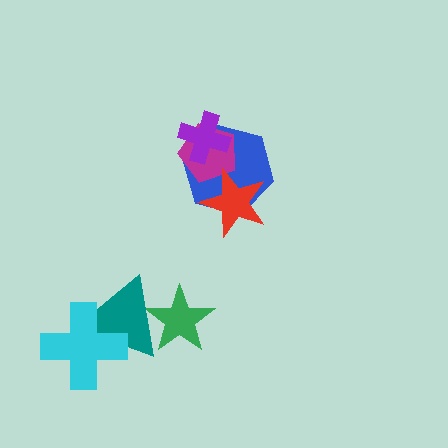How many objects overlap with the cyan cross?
1 object overlaps with the cyan cross.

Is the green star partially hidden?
Yes, it is partially covered by another shape.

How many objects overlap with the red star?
2 objects overlap with the red star.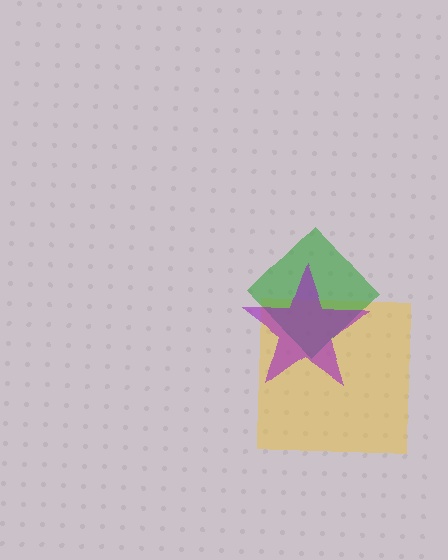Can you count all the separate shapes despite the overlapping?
Yes, there are 3 separate shapes.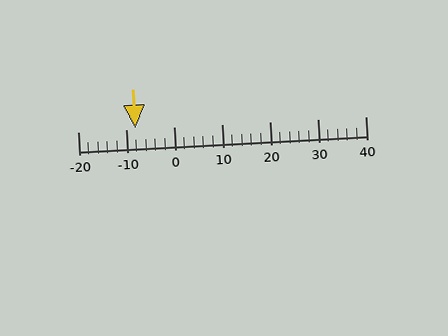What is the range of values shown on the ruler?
The ruler shows values from -20 to 40.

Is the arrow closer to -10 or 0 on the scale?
The arrow is closer to -10.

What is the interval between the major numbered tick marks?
The major tick marks are spaced 10 units apart.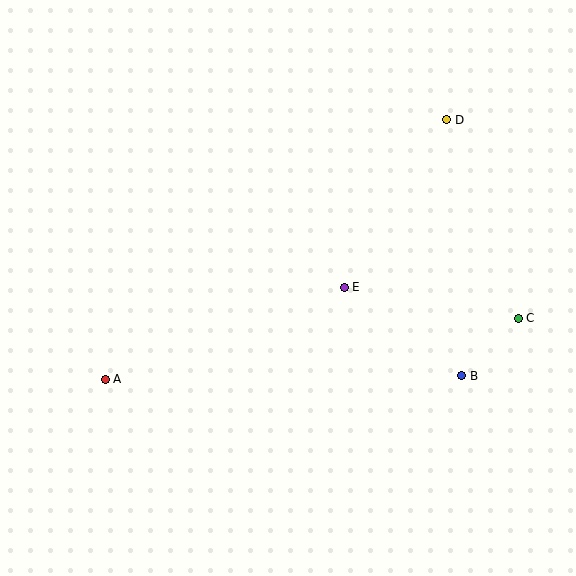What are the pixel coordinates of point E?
Point E is at (344, 287).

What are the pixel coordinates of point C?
Point C is at (518, 318).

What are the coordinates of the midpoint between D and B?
The midpoint between D and B is at (454, 248).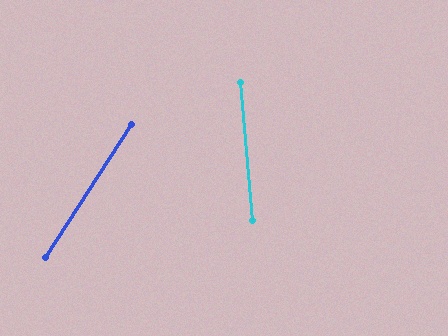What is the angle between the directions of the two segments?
Approximately 38 degrees.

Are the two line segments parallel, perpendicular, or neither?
Neither parallel nor perpendicular — they differ by about 38°.